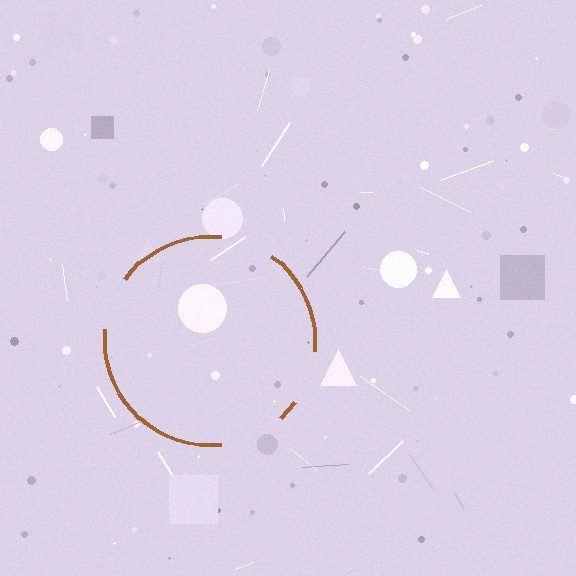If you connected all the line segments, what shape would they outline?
They would outline a circle.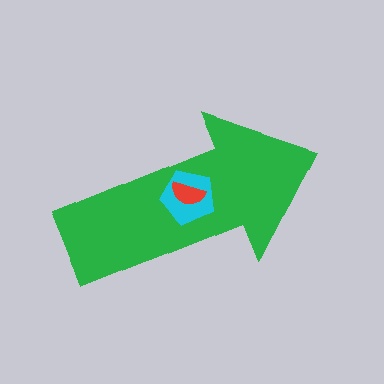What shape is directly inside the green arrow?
The cyan pentagon.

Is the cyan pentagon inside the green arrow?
Yes.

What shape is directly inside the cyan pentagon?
The red semicircle.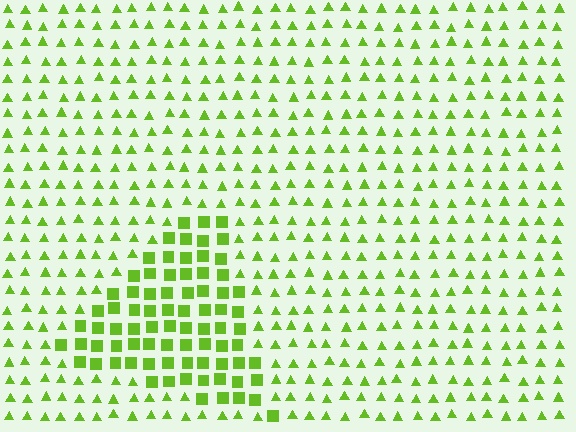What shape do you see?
I see a triangle.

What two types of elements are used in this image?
The image uses squares inside the triangle region and triangles outside it.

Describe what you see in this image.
The image is filled with small lime elements arranged in a uniform grid. A triangle-shaped region contains squares, while the surrounding area contains triangles. The boundary is defined purely by the change in element shape.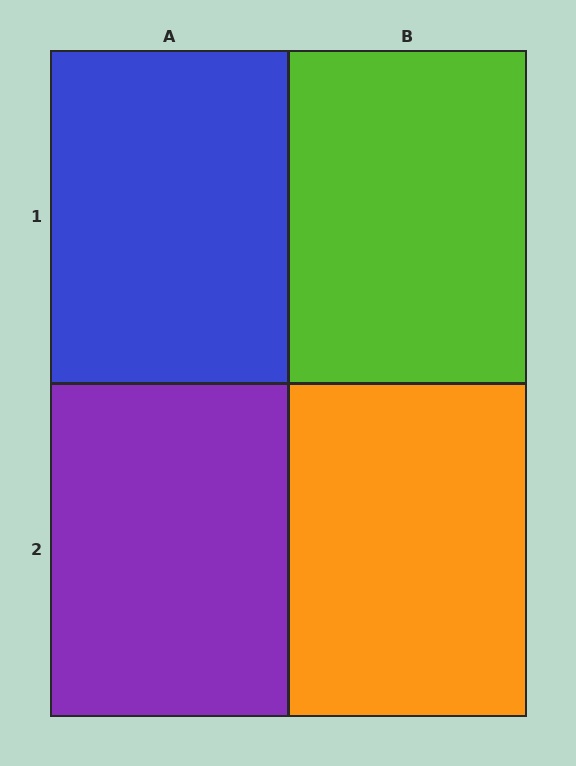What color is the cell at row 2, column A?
Purple.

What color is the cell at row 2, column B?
Orange.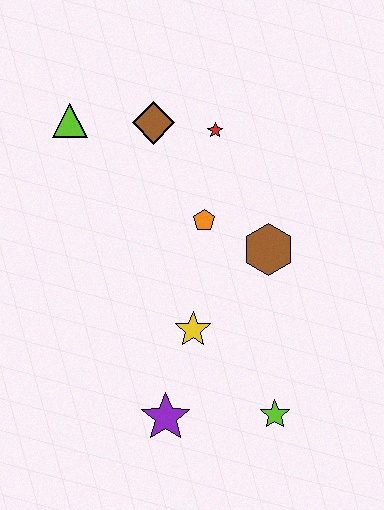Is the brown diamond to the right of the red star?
No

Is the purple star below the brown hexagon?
Yes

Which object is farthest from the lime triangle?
The lime star is farthest from the lime triangle.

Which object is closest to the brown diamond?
The red star is closest to the brown diamond.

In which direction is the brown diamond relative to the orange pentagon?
The brown diamond is above the orange pentagon.